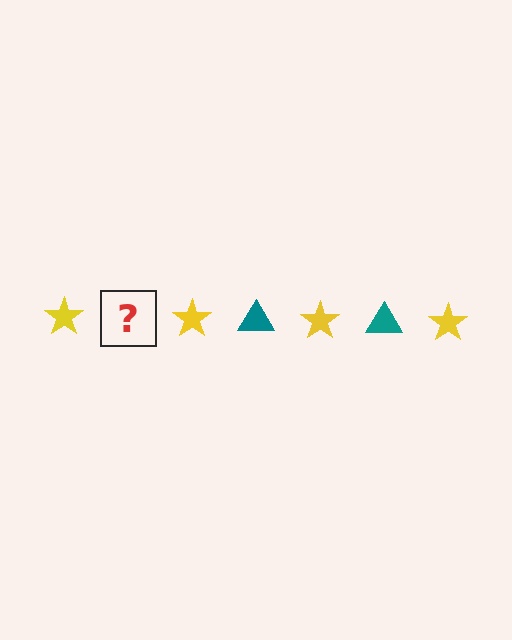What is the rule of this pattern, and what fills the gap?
The rule is that the pattern alternates between yellow star and teal triangle. The gap should be filled with a teal triangle.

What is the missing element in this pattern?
The missing element is a teal triangle.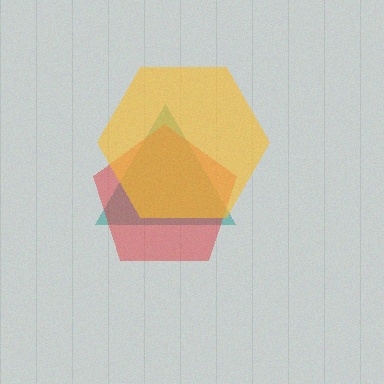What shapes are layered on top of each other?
The layered shapes are: a teal triangle, a red pentagon, a yellow hexagon.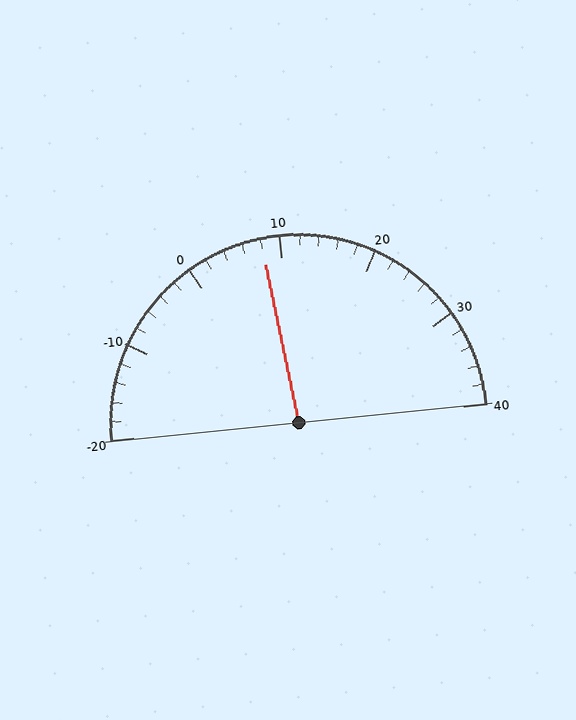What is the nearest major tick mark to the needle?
The nearest major tick mark is 10.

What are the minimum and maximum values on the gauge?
The gauge ranges from -20 to 40.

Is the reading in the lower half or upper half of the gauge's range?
The reading is in the lower half of the range (-20 to 40).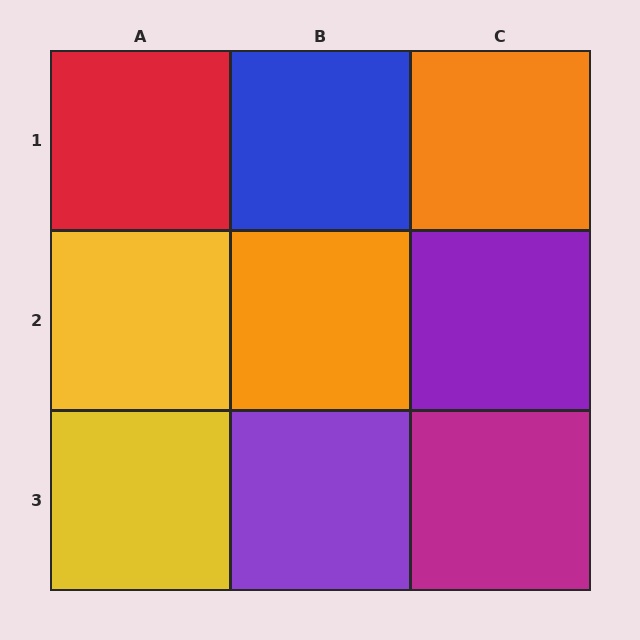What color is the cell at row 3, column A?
Yellow.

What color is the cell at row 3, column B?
Purple.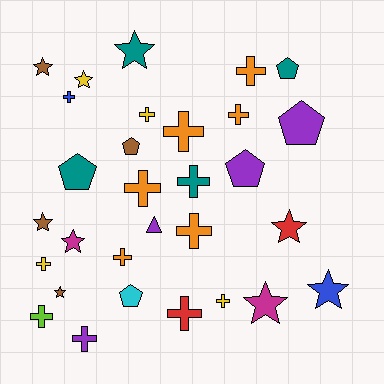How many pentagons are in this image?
There are 6 pentagons.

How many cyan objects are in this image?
There is 1 cyan object.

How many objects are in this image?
There are 30 objects.